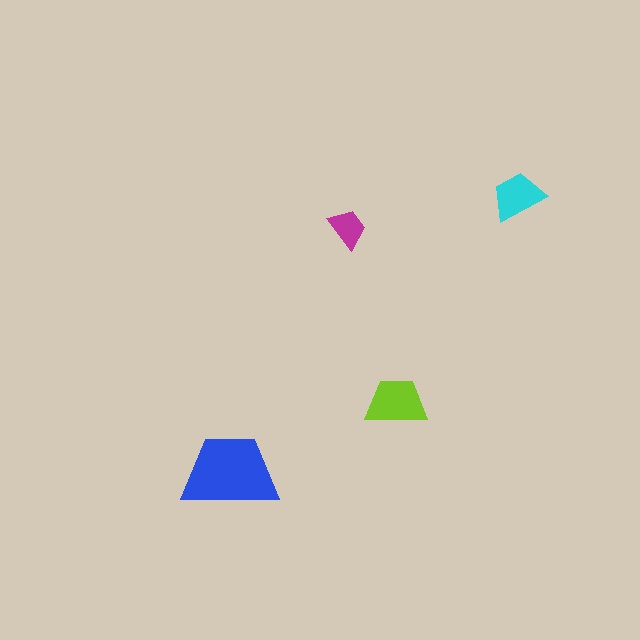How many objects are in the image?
There are 4 objects in the image.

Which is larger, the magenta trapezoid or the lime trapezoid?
The lime one.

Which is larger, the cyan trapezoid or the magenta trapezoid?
The cyan one.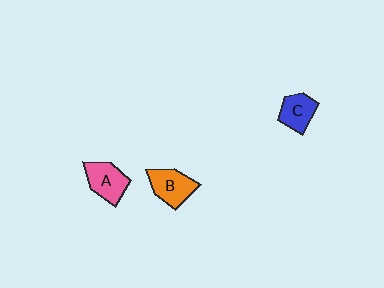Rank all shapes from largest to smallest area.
From largest to smallest: A (pink), B (orange), C (blue).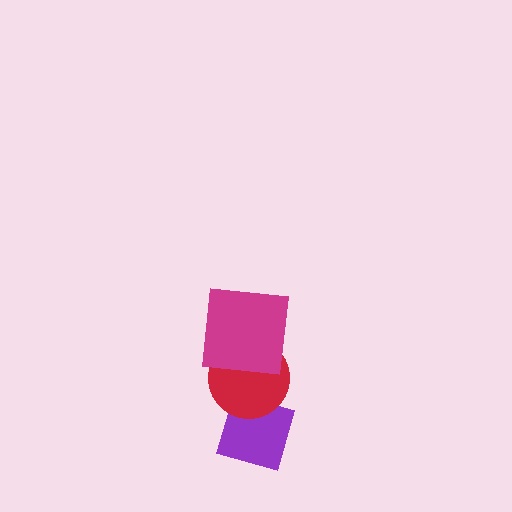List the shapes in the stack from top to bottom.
From top to bottom: the magenta square, the red circle, the purple diamond.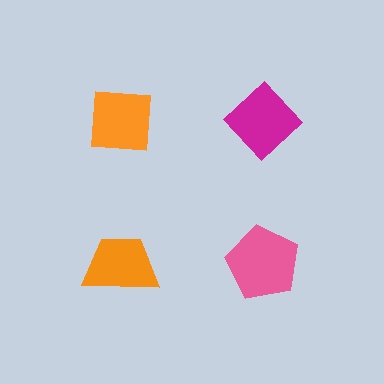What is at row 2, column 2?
A pink pentagon.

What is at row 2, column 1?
An orange trapezoid.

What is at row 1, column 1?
An orange square.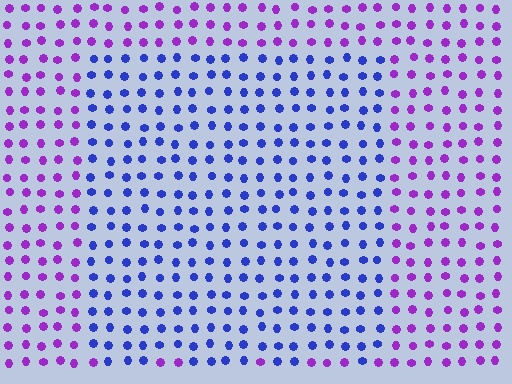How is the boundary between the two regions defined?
The boundary is defined purely by a slight shift in hue (about 52 degrees). Spacing, size, and orientation are identical on both sides.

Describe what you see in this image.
The image is filled with small purple elements in a uniform arrangement. A rectangle-shaped region is visible where the elements are tinted to a slightly different hue, forming a subtle color boundary.